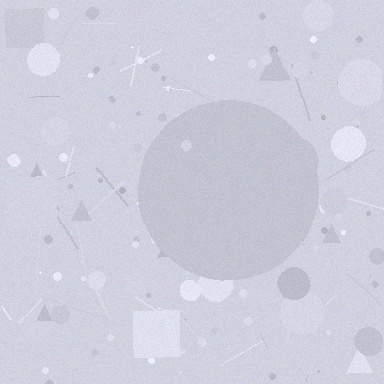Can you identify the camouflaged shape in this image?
The camouflaged shape is a circle.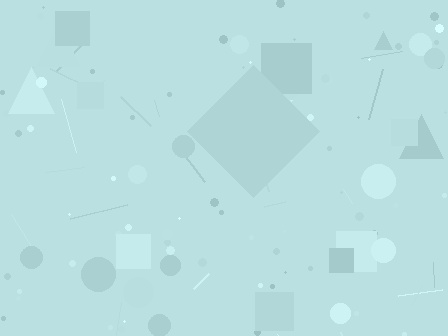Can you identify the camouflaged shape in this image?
The camouflaged shape is a diamond.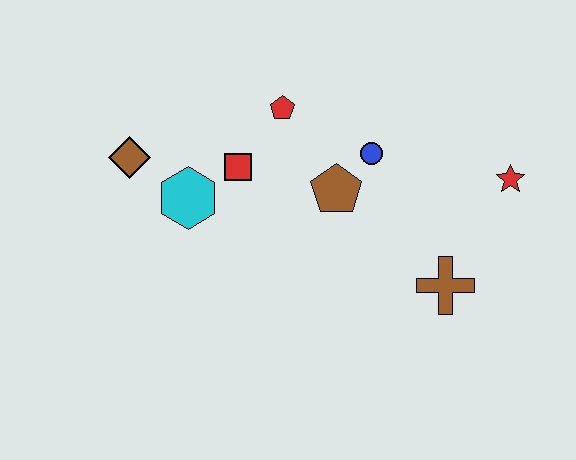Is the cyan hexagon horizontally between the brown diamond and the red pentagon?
Yes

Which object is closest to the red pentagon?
The red square is closest to the red pentagon.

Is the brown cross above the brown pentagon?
No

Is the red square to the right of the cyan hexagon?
Yes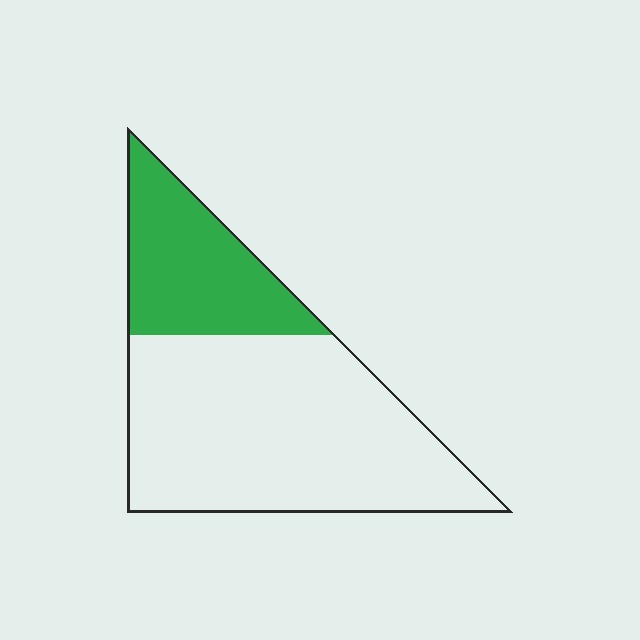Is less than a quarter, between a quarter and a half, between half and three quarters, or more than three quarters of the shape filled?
Between a quarter and a half.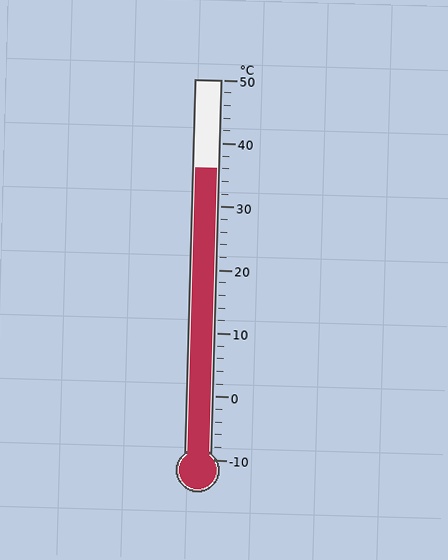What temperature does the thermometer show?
The thermometer shows approximately 36°C.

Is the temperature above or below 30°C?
The temperature is above 30°C.